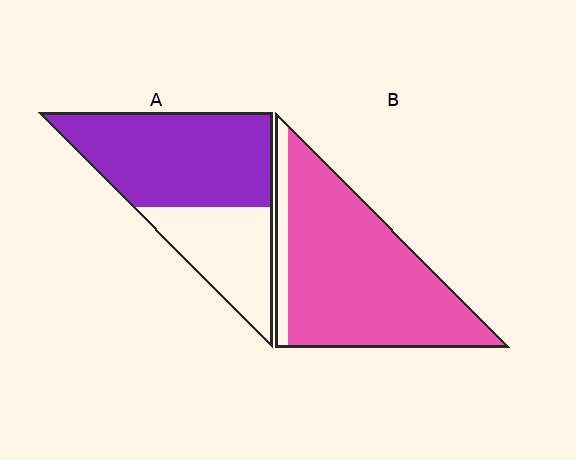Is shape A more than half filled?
Yes.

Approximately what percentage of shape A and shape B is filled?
A is approximately 65% and B is approximately 90%.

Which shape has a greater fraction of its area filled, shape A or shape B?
Shape B.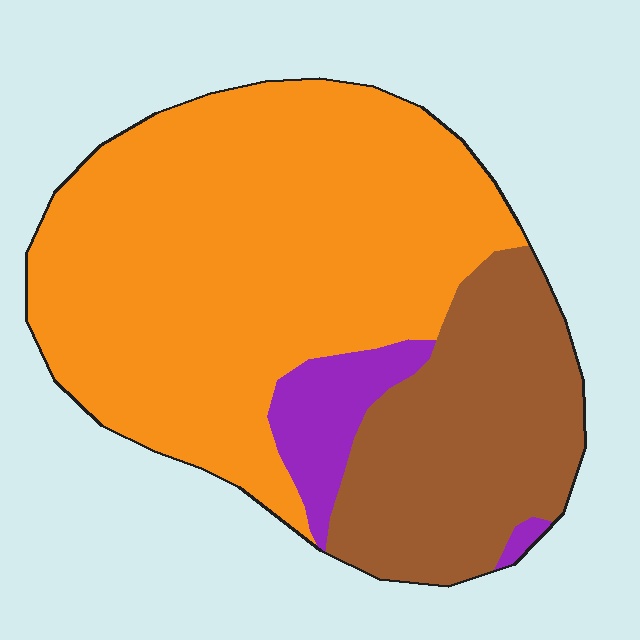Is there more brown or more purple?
Brown.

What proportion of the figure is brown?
Brown takes up about one quarter (1/4) of the figure.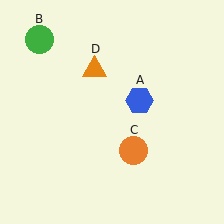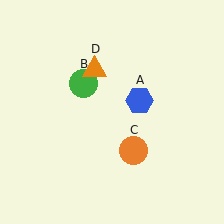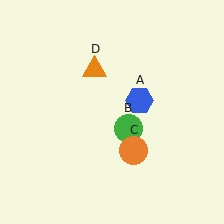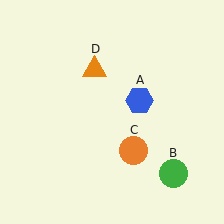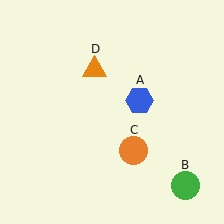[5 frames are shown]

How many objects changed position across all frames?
1 object changed position: green circle (object B).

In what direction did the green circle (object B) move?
The green circle (object B) moved down and to the right.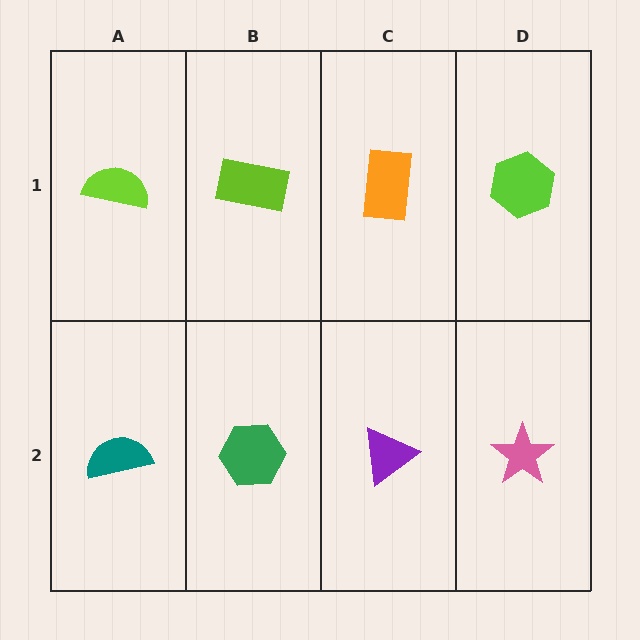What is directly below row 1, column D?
A pink star.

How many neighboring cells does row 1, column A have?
2.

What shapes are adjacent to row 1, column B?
A green hexagon (row 2, column B), a lime semicircle (row 1, column A), an orange rectangle (row 1, column C).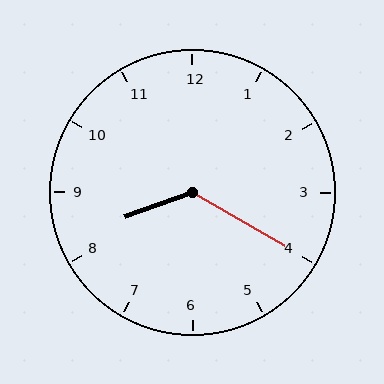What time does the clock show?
8:20.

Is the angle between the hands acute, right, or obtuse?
It is obtuse.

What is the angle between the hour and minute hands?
Approximately 130 degrees.